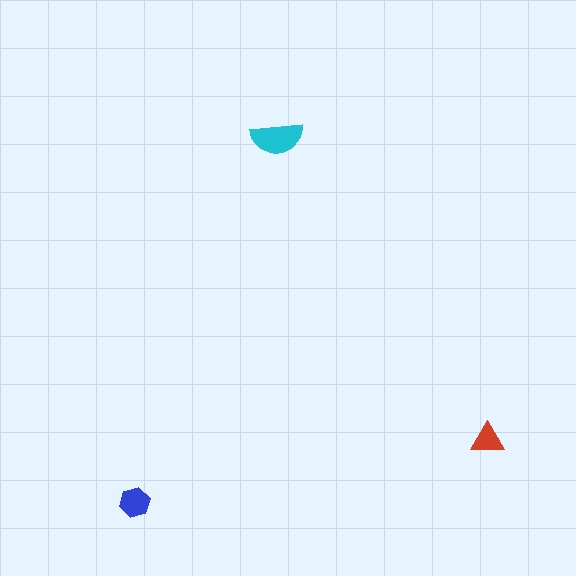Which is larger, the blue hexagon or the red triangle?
The blue hexagon.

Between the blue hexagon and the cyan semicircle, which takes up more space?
The cyan semicircle.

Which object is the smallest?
The red triangle.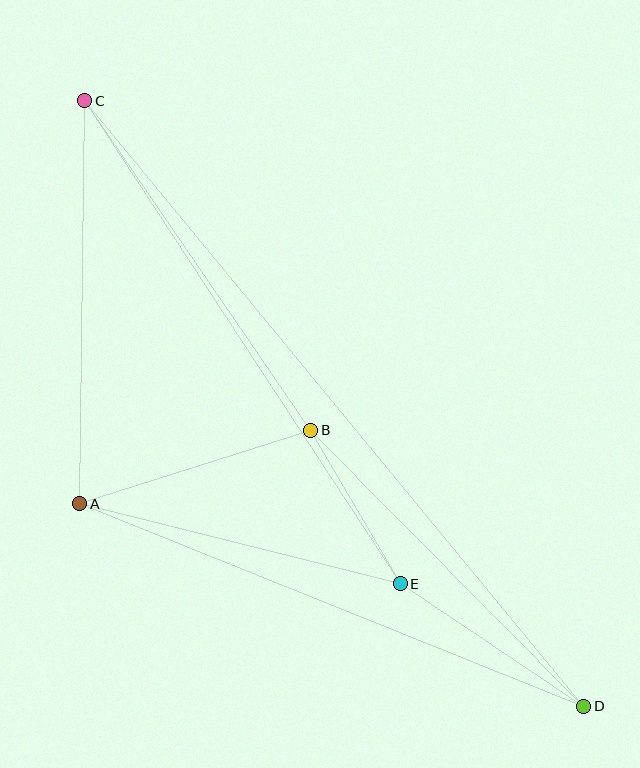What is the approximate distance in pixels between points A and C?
The distance between A and C is approximately 403 pixels.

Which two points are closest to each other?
Points B and E are closest to each other.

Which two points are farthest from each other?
Points C and D are farthest from each other.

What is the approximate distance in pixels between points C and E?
The distance between C and E is approximately 577 pixels.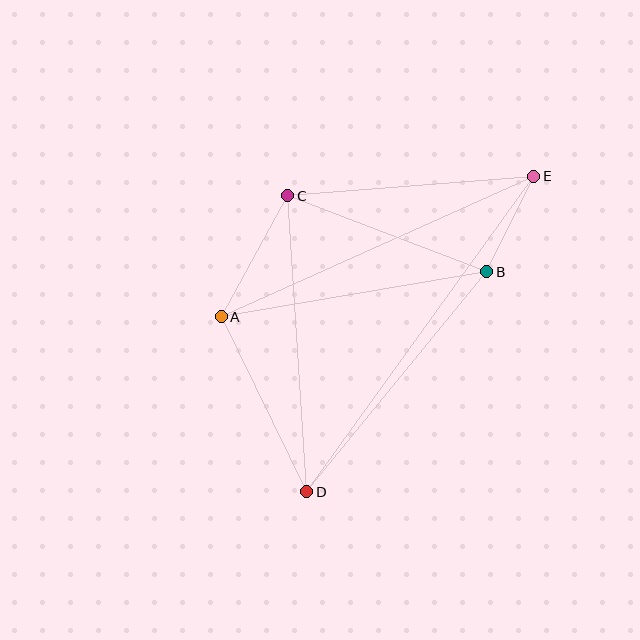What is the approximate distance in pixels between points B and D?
The distance between B and D is approximately 284 pixels.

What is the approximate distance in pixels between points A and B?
The distance between A and B is approximately 270 pixels.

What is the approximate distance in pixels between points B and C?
The distance between B and C is approximately 213 pixels.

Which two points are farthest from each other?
Points D and E are farthest from each other.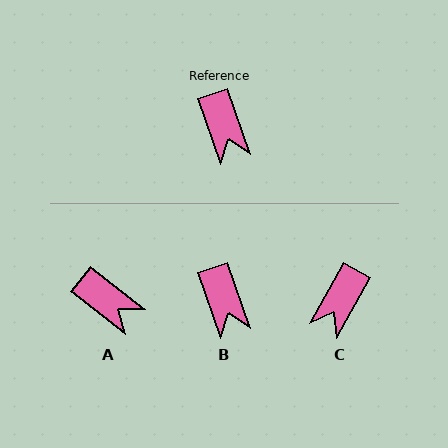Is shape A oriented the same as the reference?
No, it is off by about 32 degrees.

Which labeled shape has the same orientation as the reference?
B.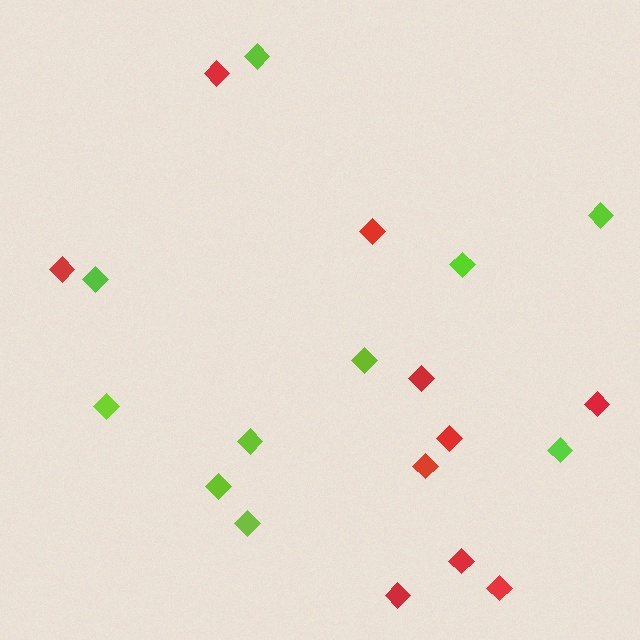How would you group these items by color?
There are 2 groups: one group of red diamonds (10) and one group of lime diamonds (10).